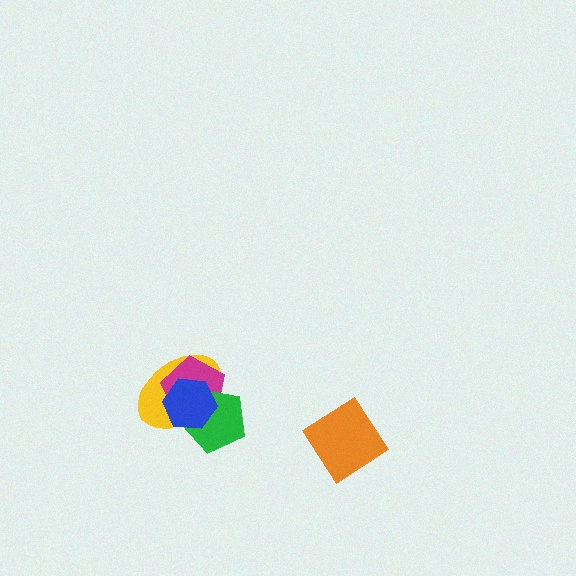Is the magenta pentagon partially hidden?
Yes, it is partially covered by another shape.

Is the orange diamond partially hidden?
No, no other shape covers it.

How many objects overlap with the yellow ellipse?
3 objects overlap with the yellow ellipse.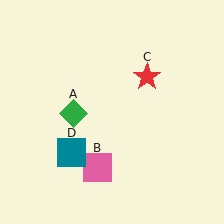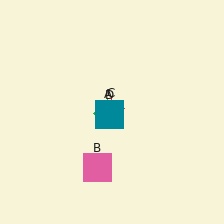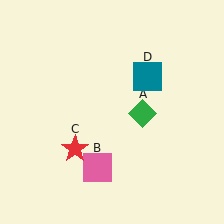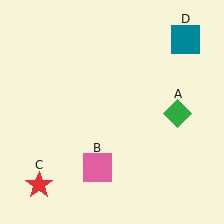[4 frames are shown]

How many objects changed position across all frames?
3 objects changed position: green diamond (object A), red star (object C), teal square (object D).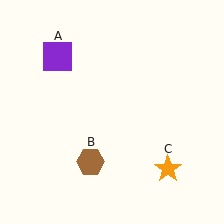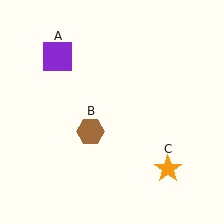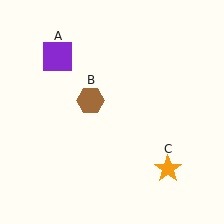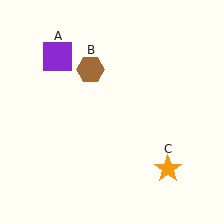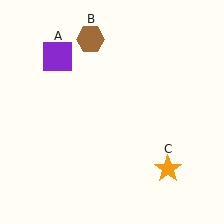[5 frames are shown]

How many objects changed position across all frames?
1 object changed position: brown hexagon (object B).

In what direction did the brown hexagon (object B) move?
The brown hexagon (object B) moved up.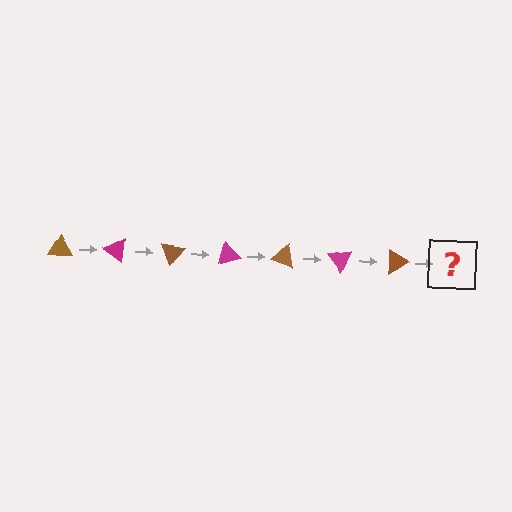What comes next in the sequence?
The next element should be a magenta triangle, rotated 245 degrees from the start.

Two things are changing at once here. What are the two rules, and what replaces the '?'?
The two rules are that it rotates 35 degrees each step and the color cycles through brown and magenta. The '?' should be a magenta triangle, rotated 245 degrees from the start.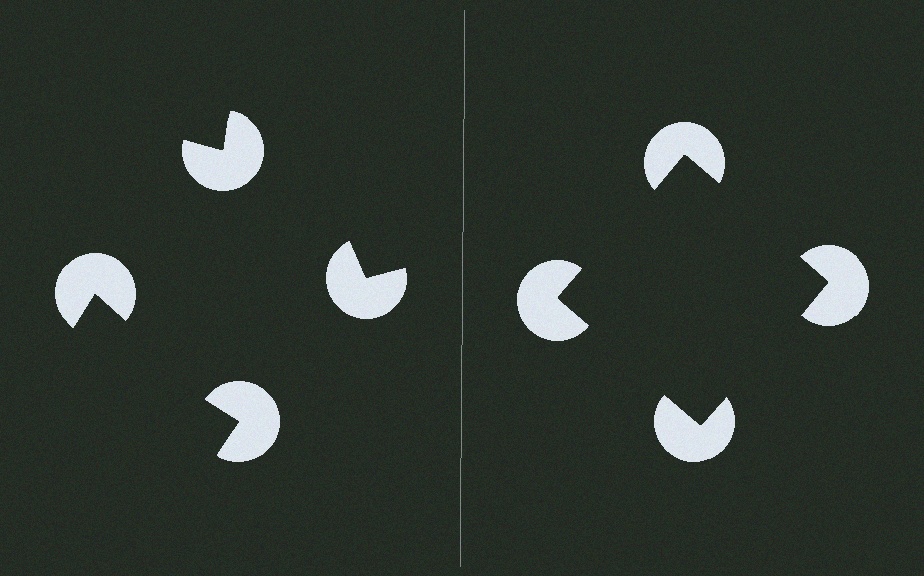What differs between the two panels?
The pac-man discs are positioned identically on both sides; only the wedge orientations differ. On the right they align to a square; on the left they are misaligned.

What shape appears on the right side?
An illusory square.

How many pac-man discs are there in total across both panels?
8 — 4 on each side.